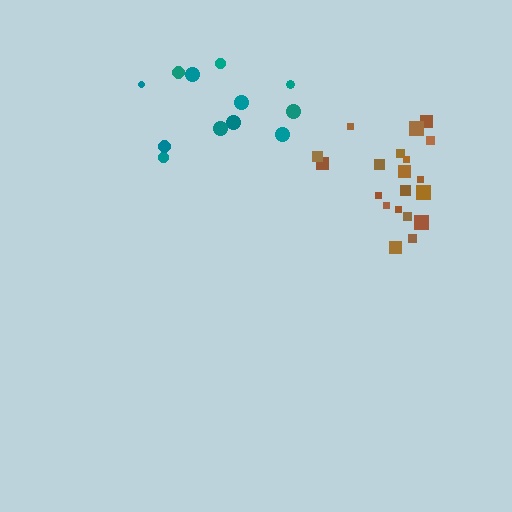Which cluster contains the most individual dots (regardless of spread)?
Brown (20).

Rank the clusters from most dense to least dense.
brown, teal.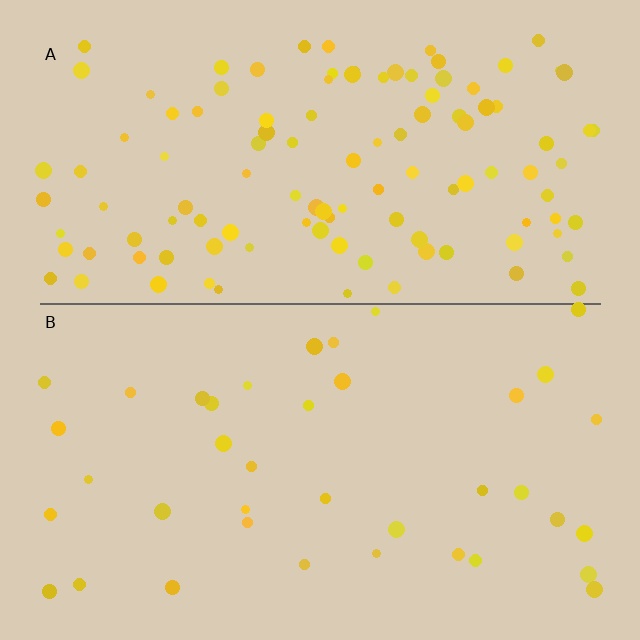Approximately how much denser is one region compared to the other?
Approximately 3.0× — region A over region B.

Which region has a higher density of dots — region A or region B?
A (the top).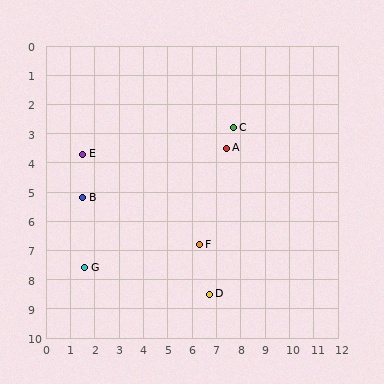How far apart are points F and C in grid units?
Points F and C are about 4.2 grid units apart.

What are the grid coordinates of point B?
Point B is at approximately (1.5, 5.2).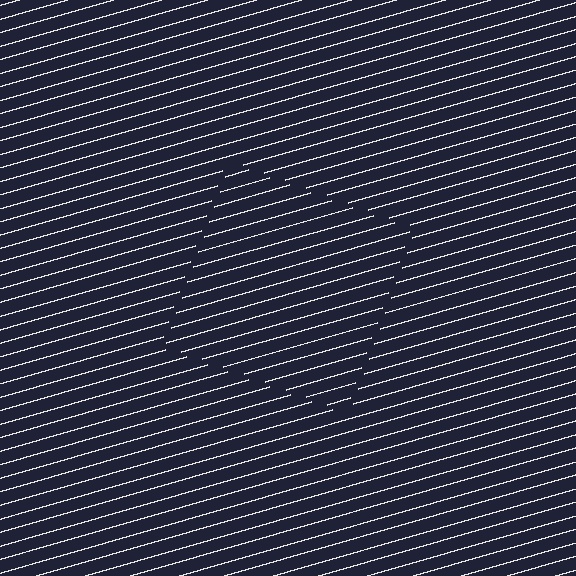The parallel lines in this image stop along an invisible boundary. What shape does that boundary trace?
An illusory square. The interior of the shape contains the same grating, shifted by half a period — the contour is defined by the phase discontinuity where line-ends from the inner and outer gratings abut.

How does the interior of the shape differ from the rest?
The interior of the shape contains the same grating, shifted by half a period — the contour is defined by the phase discontinuity where line-ends from the inner and outer gratings abut.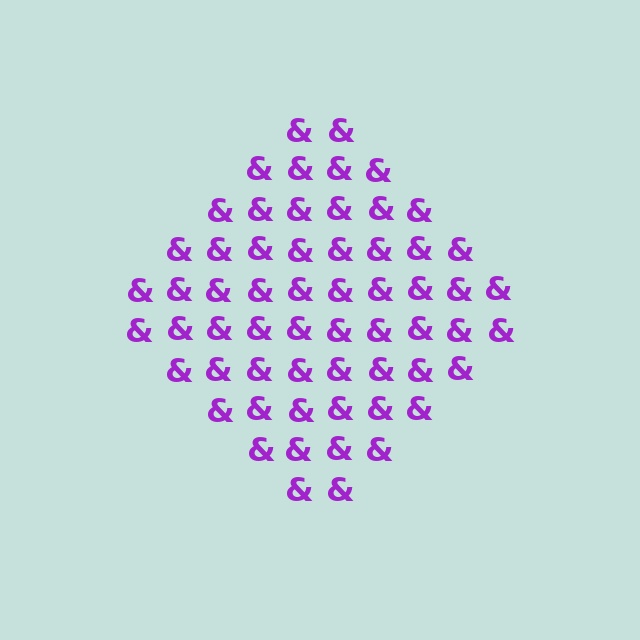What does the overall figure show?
The overall figure shows a diamond.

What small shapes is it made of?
It is made of small ampersands.